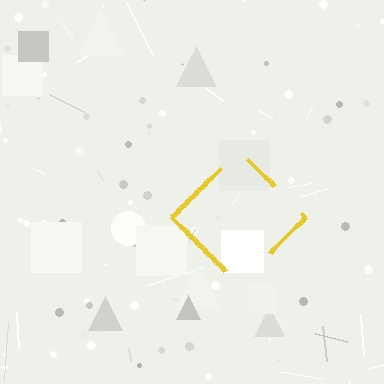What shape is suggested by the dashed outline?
The dashed outline suggests a diamond.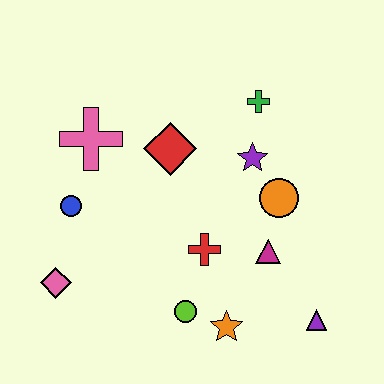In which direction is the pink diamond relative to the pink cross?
The pink diamond is below the pink cross.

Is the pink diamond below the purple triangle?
No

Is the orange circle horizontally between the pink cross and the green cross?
No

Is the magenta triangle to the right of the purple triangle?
No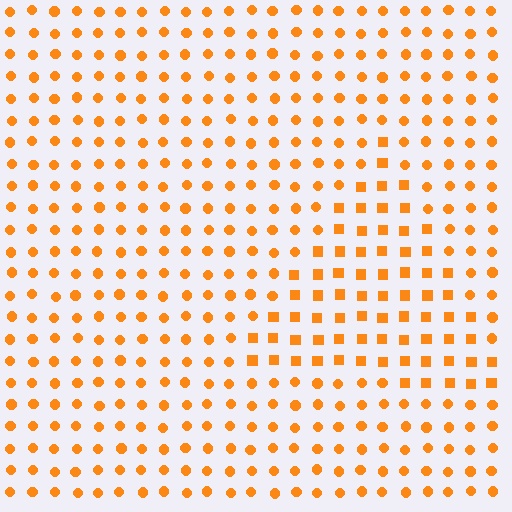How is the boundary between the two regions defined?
The boundary is defined by a change in element shape: squares inside vs. circles outside. All elements share the same color and spacing.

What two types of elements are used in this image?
The image uses squares inside the triangle region and circles outside it.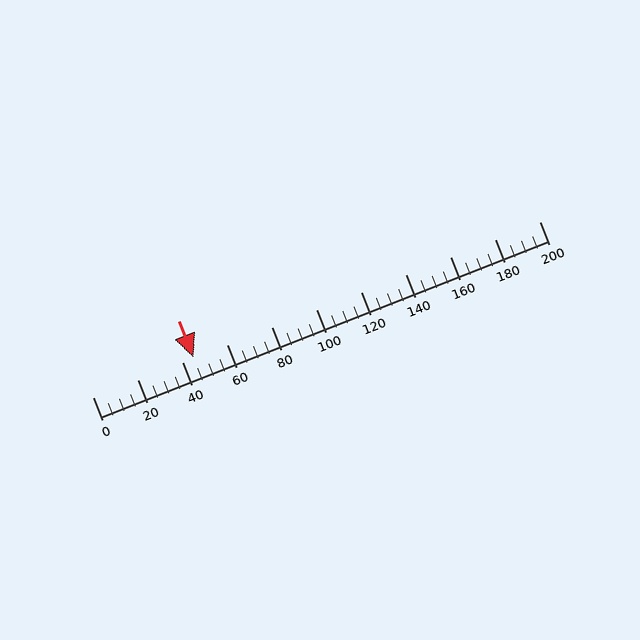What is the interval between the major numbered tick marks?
The major tick marks are spaced 20 units apart.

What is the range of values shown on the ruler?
The ruler shows values from 0 to 200.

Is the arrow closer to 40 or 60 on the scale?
The arrow is closer to 40.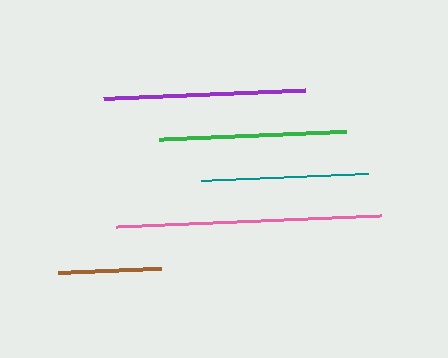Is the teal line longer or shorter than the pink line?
The pink line is longer than the teal line.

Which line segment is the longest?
The pink line is the longest at approximately 265 pixels.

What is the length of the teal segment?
The teal segment is approximately 167 pixels long.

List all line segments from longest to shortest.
From longest to shortest: pink, purple, green, teal, brown.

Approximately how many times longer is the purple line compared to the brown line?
The purple line is approximately 2.0 times the length of the brown line.